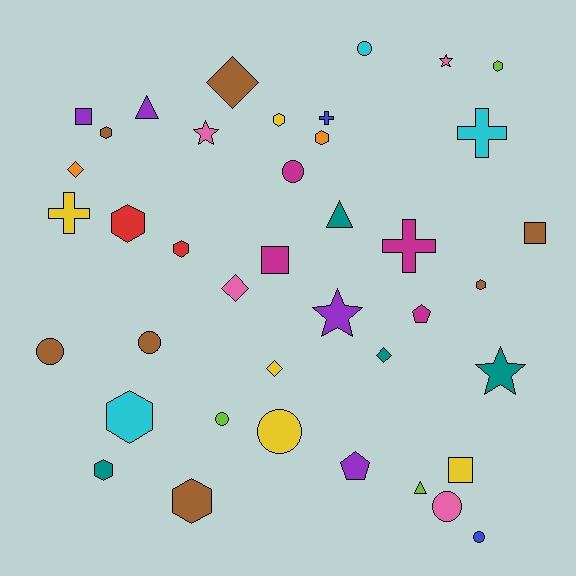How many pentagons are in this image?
There are 2 pentagons.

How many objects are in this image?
There are 40 objects.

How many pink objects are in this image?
There are 4 pink objects.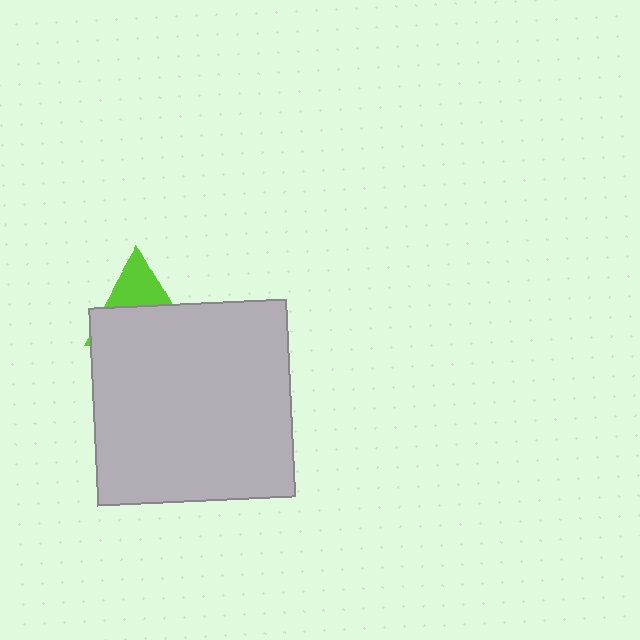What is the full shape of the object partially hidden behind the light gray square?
The partially hidden object is a lime triangle.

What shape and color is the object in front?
The object in front is a light gray square.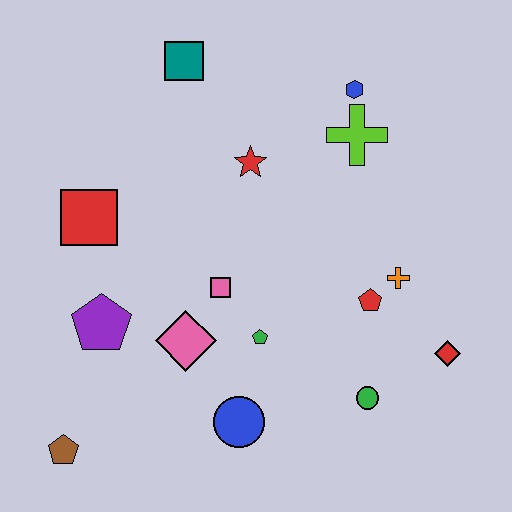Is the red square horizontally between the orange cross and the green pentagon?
No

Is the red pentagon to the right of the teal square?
Yes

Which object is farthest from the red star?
The brown pentagon is farthest from the red star.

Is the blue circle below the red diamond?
Yes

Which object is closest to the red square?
The purple pentagon is closest to the red square.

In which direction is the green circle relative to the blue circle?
The green circle is to the right of the blue circle.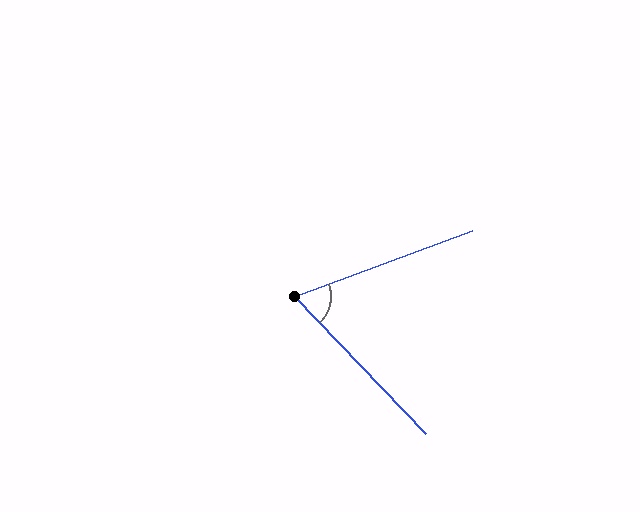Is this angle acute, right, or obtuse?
It is acute.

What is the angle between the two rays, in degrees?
Approximately 67 degrees.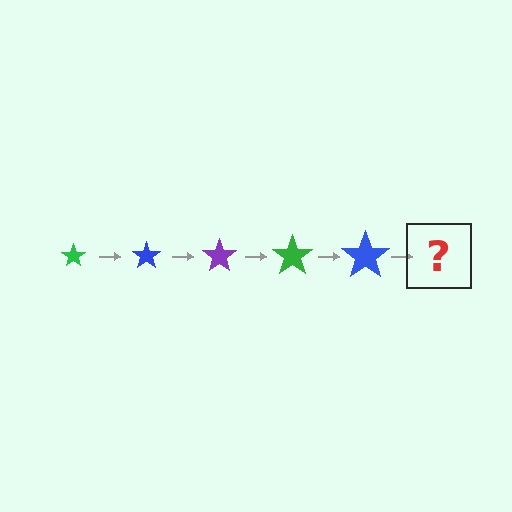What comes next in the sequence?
The next element should be a purple star, larger than the previous one.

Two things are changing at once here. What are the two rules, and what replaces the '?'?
The two rules are that the star grows larger each step and the color cycles through green, blue, and purple. The '?' should be a purple star, larger than the previous one.